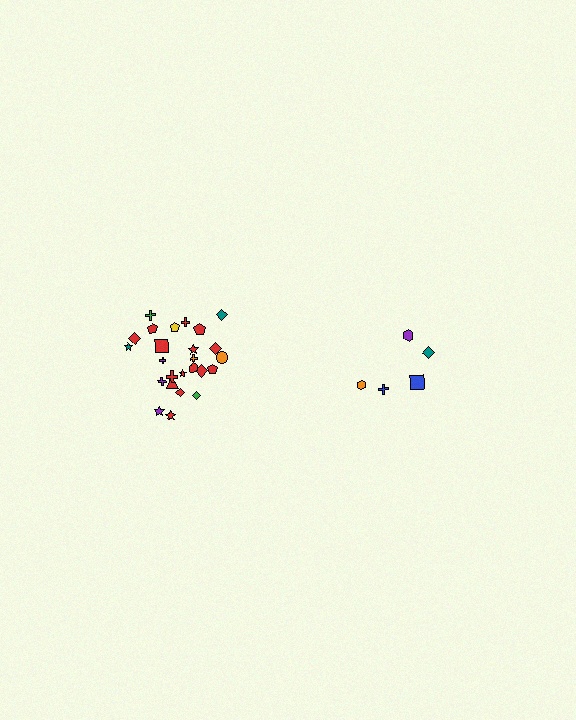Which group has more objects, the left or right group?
The left group.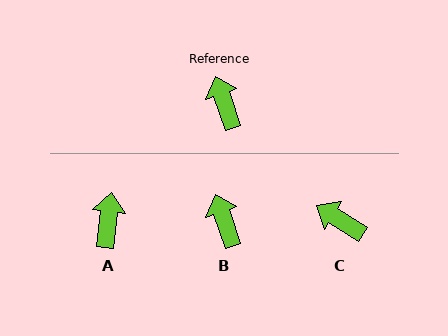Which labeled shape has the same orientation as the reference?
B.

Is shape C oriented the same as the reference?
No, it is off by about 39 degrees.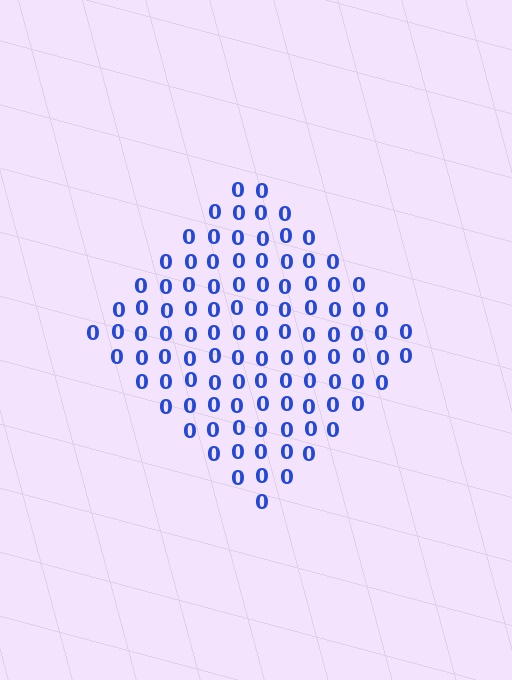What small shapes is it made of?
It is made of small digit 0's.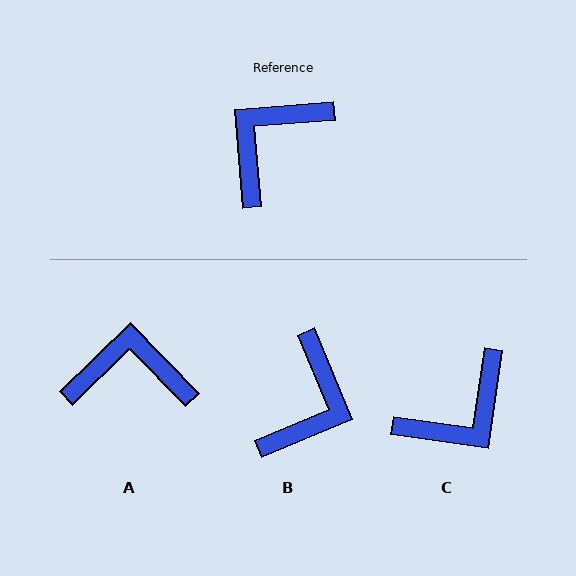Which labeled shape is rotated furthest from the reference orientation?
C, about 167 degrees away.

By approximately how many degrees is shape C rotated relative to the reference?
Approximately 167 degrees counter-clockwise.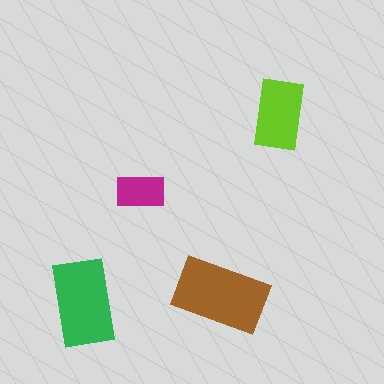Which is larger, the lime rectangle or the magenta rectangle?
The lime one.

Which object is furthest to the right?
The lime rectangle is rightmost.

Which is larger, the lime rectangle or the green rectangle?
The green one.